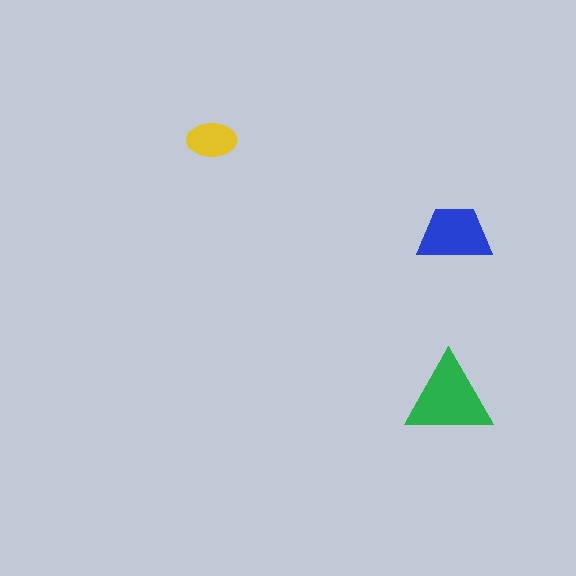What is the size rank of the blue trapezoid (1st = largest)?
2nd.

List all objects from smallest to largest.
The yellow ellipse, the blue trapezoid, the green triangle.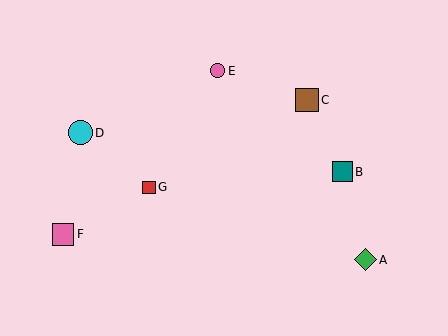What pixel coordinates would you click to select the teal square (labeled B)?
Click at (342, 172) to select the teal square B.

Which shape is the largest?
The cyan circle (labeled D) is the largest.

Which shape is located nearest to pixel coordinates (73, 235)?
The pink square (labeled F) at (63, 234) is nearest to that location.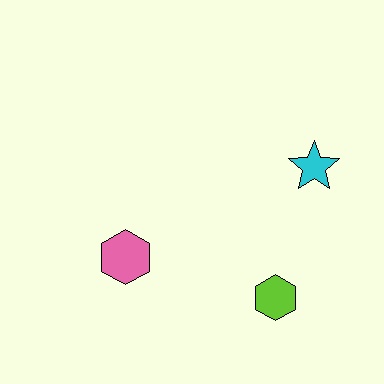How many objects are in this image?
There are 3 objects.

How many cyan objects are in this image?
There is 1 cyan object.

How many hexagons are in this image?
There are 2 hexagons.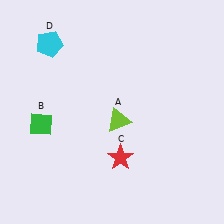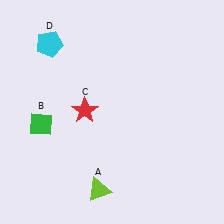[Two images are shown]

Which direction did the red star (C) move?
The red star (C) moved up.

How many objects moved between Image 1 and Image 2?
2 objects moved between the two images.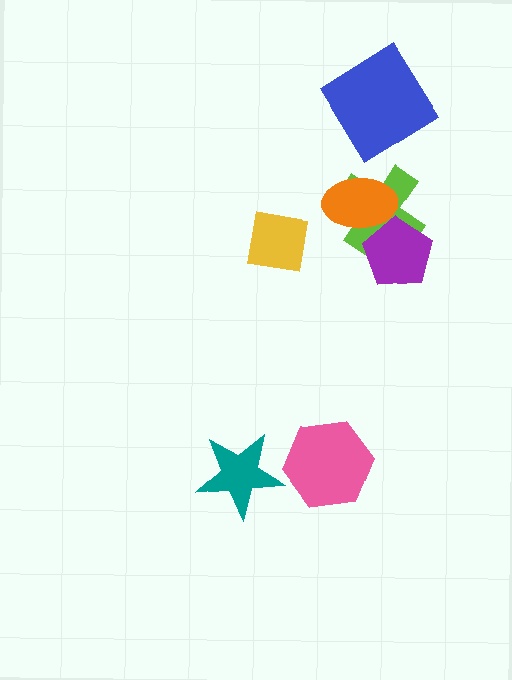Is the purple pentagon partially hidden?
Yes, it is partially covered by another shape.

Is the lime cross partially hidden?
Yes, it is partially covered by another shape.